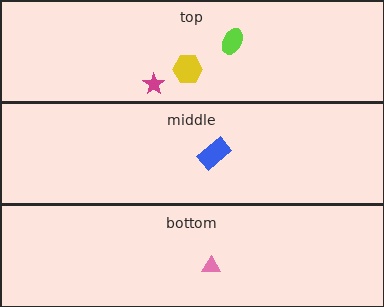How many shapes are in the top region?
3.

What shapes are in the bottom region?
The pink triangle.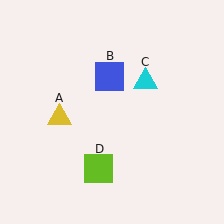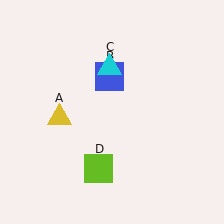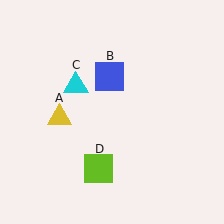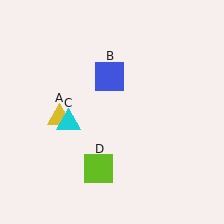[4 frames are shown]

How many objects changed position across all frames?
1 object changed position: cyan triangle (object C).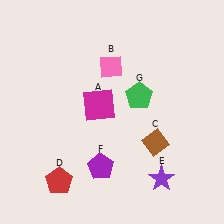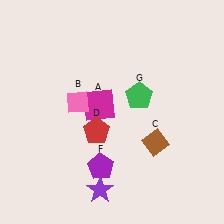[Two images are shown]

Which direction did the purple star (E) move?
The purple star (E) moved left.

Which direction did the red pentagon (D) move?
The red pentagon (D) moved up.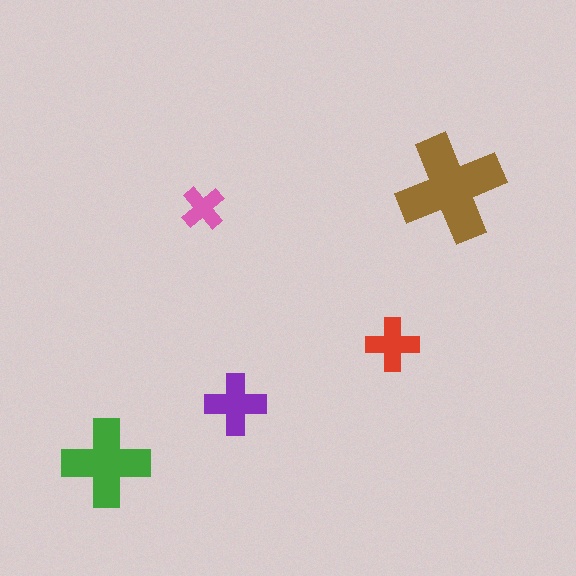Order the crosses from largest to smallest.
the brown one, the green one, the purple one, the red one, the pink one.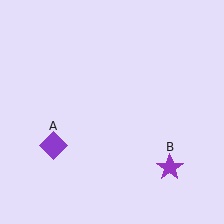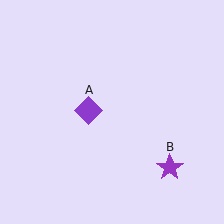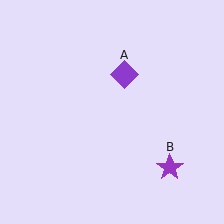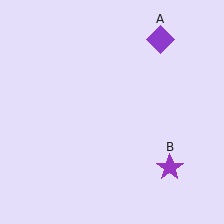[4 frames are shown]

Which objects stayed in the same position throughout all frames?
Purple star (object B) remained stationary.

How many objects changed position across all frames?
1 object changed position: purple diamond (object A).